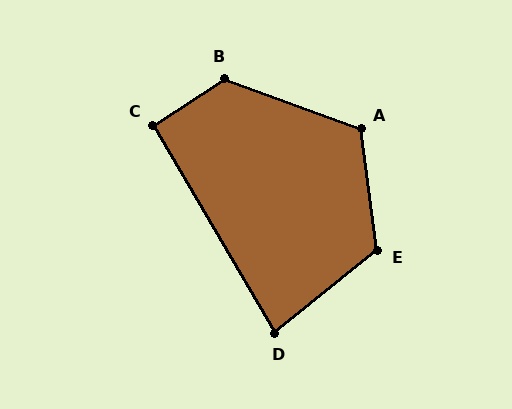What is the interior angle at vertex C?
Approximately 93 degrees (approximately right).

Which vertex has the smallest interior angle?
D, at approximately 82 degrees.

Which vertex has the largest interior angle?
B, at approximately 127 degrees.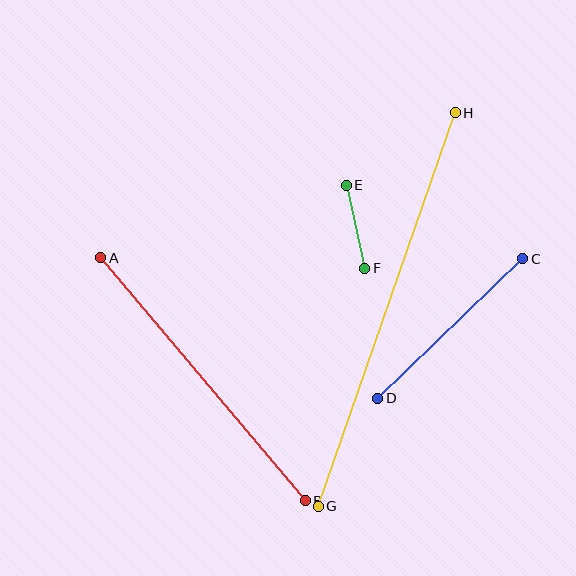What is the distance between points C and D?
The distance is approximately 201 pixels.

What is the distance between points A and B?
The distance is approximately 318 pixels.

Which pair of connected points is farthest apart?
Points G and H are farthest apart.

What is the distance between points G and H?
The distance is approximately 416 pixels.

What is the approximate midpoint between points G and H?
The midpoint is at approximately (387, 310) pixels.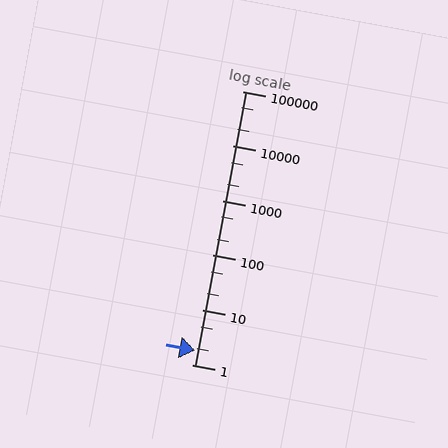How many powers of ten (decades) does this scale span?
The scale spans 5 decades, from 1 to 100000.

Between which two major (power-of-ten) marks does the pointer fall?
The pointer is between 1 and 10.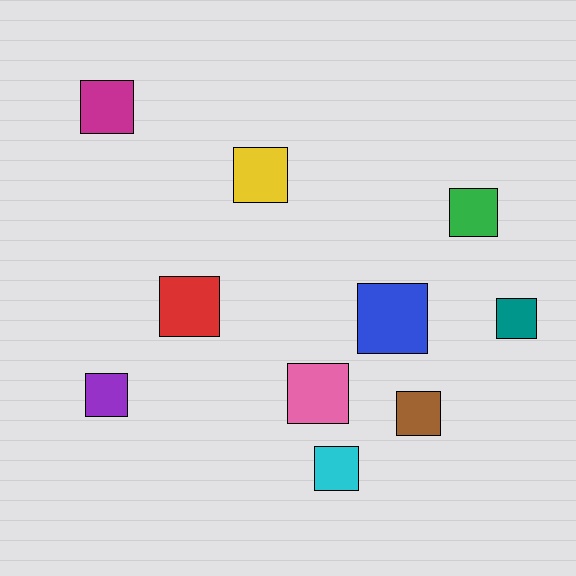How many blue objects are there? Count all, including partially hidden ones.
There is 1 blue object.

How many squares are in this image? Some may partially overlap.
There are 10 squares.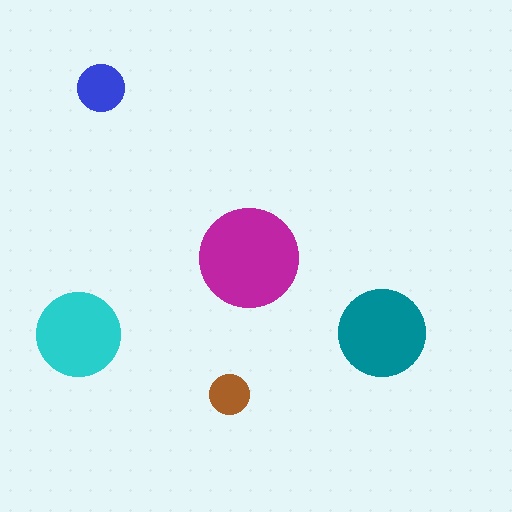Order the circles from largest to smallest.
the magenta one, the teal one, the cyan one, the blue one, the brown one.